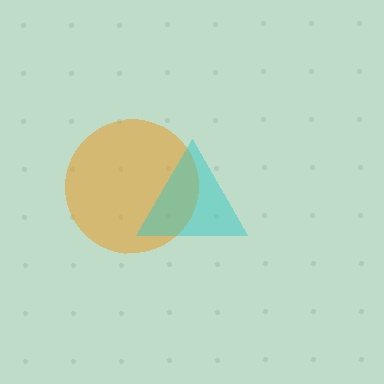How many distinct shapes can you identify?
There are 2 distinct shapes: an orange circle, a cyan triangle.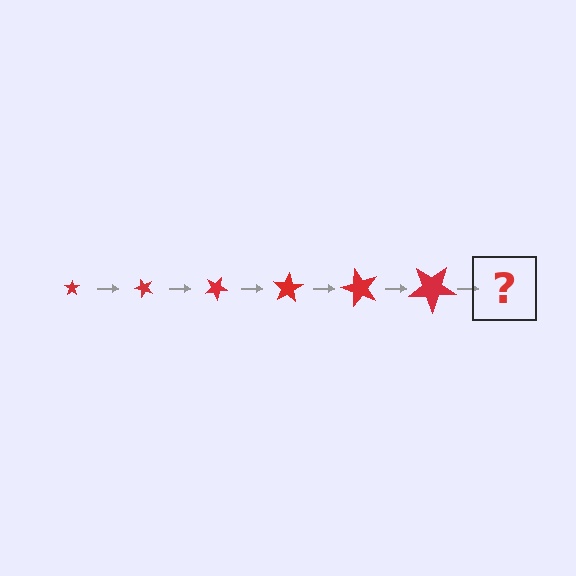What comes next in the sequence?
The next element should be a star, larger than the previous one and rotated 300 degrees from the start.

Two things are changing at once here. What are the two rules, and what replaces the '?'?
The two rules are that the star grows larger each step and it rotates 50 degrees each step. The '?' should be a star, larger than the previous one and rotated 300 degrees from the start.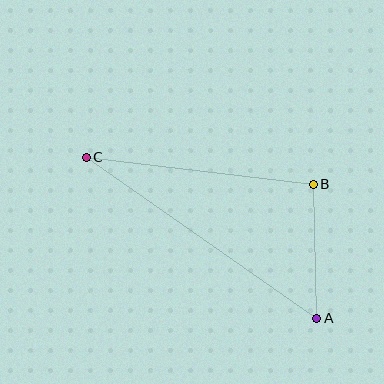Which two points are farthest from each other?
Points A and C are farthest from each other.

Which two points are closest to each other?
Points A and B are closest to each other.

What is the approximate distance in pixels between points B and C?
The distance between B and C is approximately 229 pixels.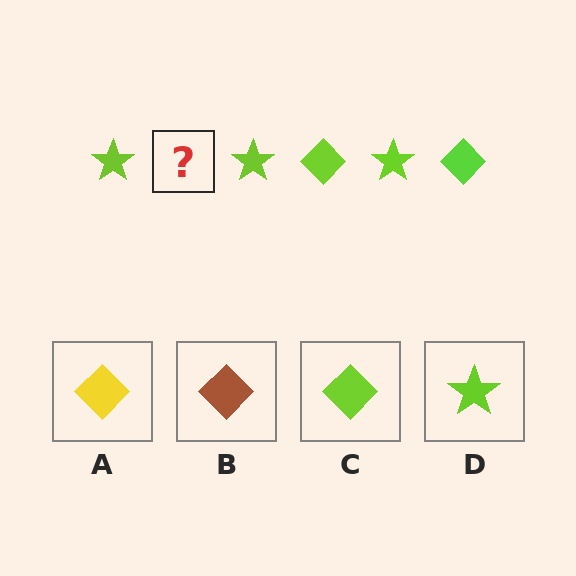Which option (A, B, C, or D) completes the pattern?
C.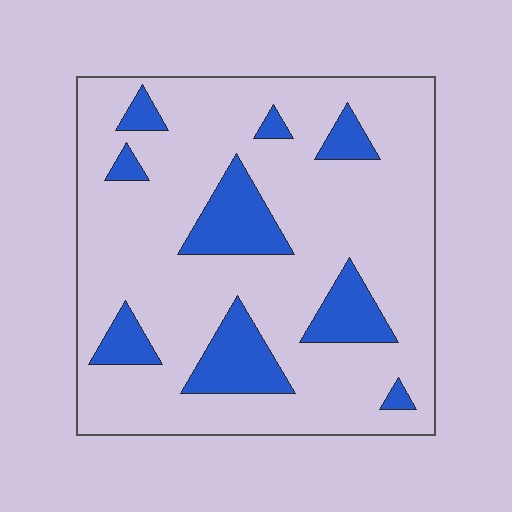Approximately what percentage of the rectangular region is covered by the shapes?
Approximately 20%.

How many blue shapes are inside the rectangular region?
9.